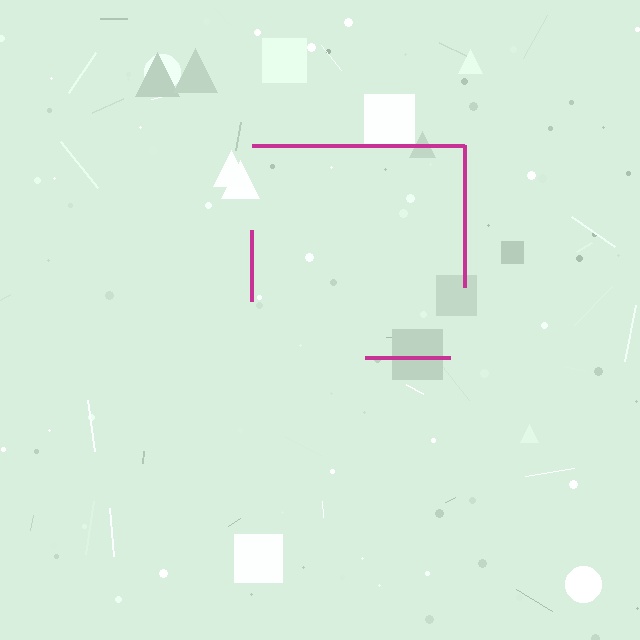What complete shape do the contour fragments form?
The contour fragments form a square.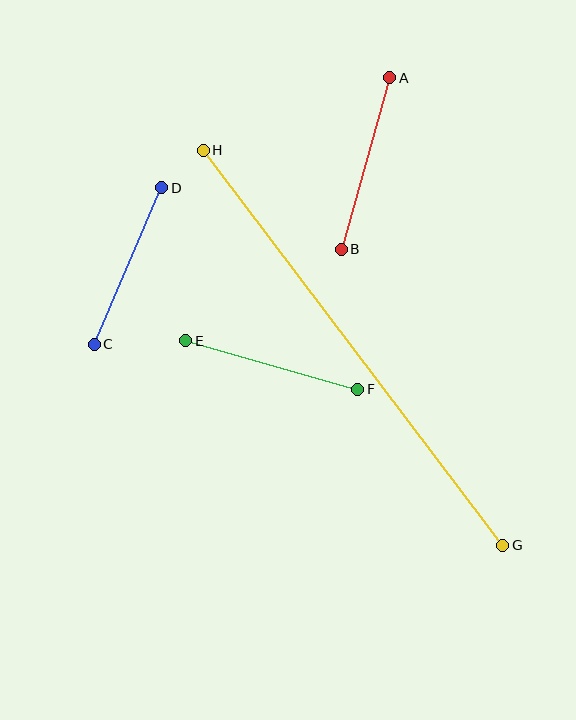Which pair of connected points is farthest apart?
Points G and H are farthest apart.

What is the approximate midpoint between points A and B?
The midpoint is at approximately (365, 164) pixels.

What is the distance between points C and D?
The distance is approximately 171 pixels.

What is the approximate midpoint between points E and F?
The midpoint is at approximately (272, 365) pixels.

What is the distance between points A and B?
The distance is approximately 178 pixels.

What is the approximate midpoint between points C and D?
The midpoint is at approximately (128, 266) pixels.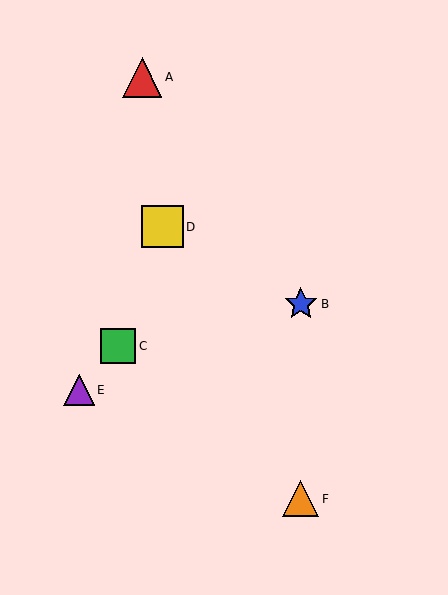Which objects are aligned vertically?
Objects B, F are aligned vertically.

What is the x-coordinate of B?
Object B is at x≈301.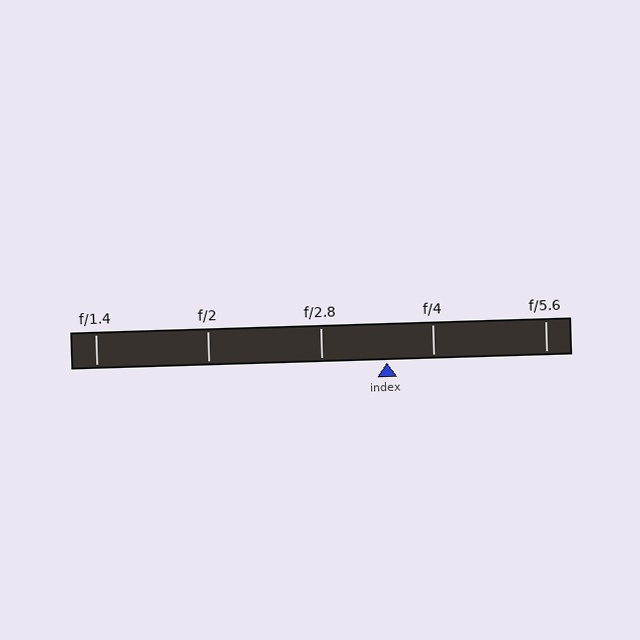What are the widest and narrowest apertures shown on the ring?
The widest aperture shown is f/1.4 and the narrowest is f/5.6.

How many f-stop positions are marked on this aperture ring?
There are 5 f-stop positions marked.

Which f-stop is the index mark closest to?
The index mark is closest to f/4.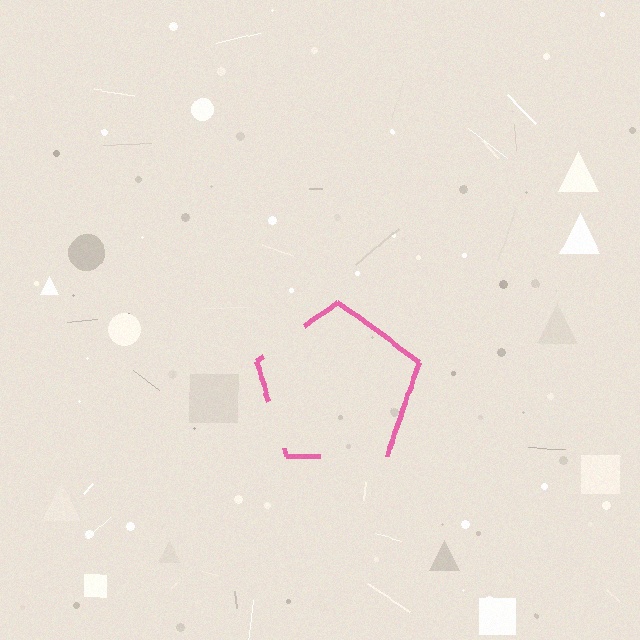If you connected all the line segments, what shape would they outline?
They would outline a pentagon.